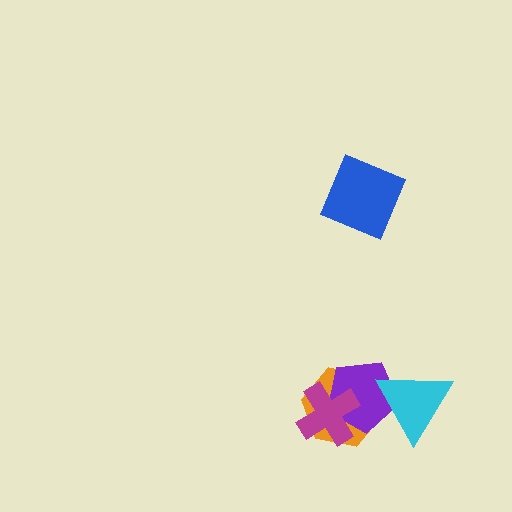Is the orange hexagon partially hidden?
Yes, it is partially covered by another shape.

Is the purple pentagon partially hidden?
Yes, it is partially covered by another shape.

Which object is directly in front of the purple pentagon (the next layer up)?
The cyan triangle is directly in front of the purple pentagon.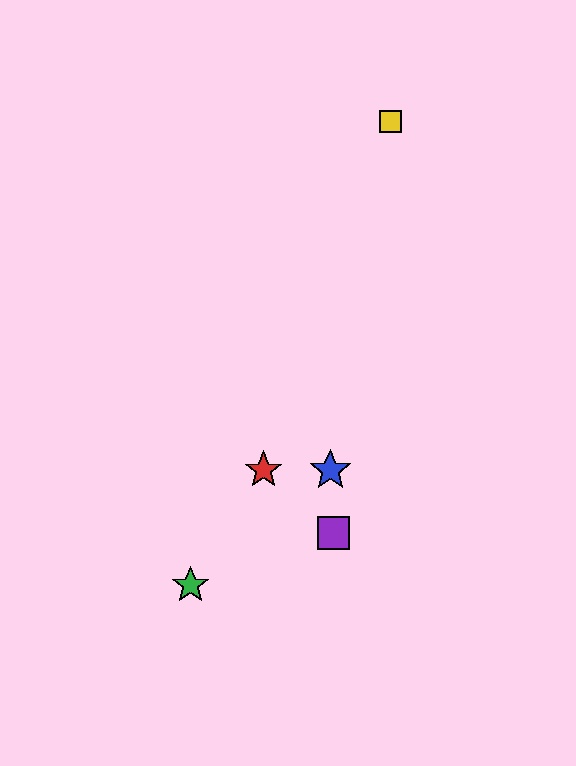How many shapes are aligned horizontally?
2 shapes (the red star, the blue star) are aligned horizontally.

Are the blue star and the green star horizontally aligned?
No, the blue star is at y≈470 and the green star is at y≈585.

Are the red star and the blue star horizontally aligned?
Yes, both are at y≈470.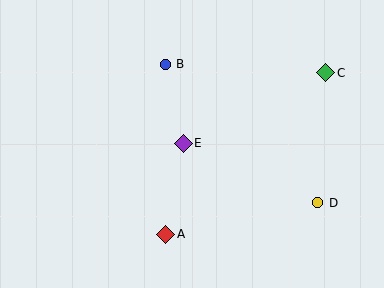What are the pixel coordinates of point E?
Point E is at (183, 143).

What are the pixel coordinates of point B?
Point B is at (165, 64).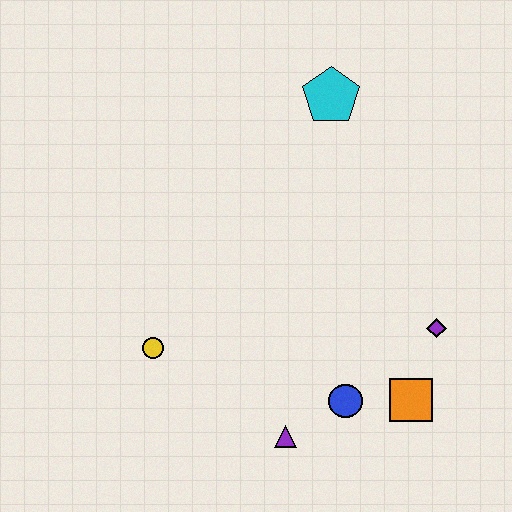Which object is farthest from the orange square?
The cyan pentagon is farthest from the orange square.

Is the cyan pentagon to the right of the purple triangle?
Yes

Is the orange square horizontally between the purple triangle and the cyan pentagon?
No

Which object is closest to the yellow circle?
The purple triangle is closest to the yellow circle.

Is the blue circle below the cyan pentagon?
Yes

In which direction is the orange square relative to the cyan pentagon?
The orange square is below the cyan pentagon.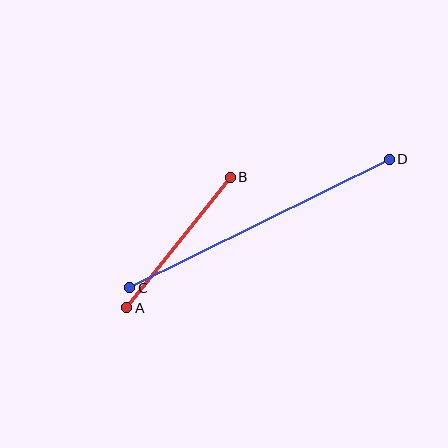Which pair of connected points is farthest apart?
Points C and D are farthest apart.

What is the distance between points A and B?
The distance is approximately 167 pixels.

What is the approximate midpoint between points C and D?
The midpoint is at approximately (260, 224) pixels.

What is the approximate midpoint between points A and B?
The midpoint is at approximately (179, 242) pixels.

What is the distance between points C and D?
The distance is approximately 290 pixels.